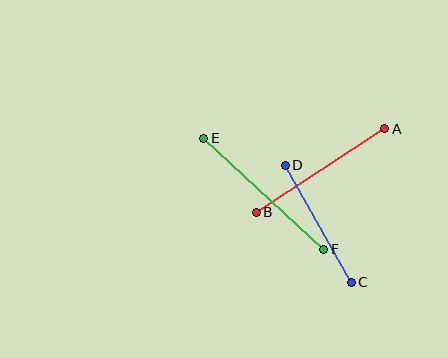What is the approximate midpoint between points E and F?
The midpoint is at approximately (264, 194) pixels.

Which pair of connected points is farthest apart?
Points E and F are farthest apart.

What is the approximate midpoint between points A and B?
The midpoint is at approximately (320, 171) pixels.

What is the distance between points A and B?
The distance is approximately 153 pixels.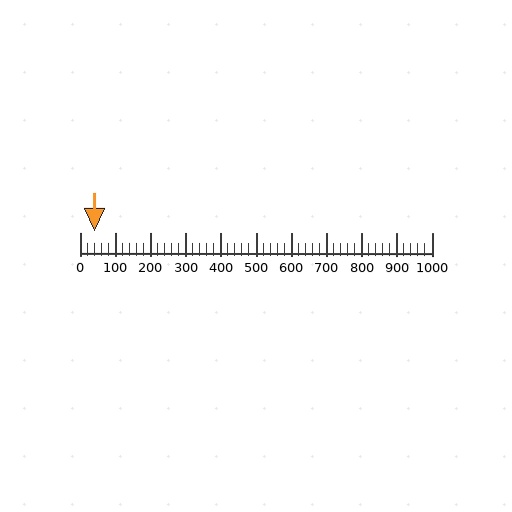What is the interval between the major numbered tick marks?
The major tick marks are spaced 100 units apart.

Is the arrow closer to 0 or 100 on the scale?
The arrow is closer to 0.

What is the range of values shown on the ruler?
The ruler shows values from 0 to 1000.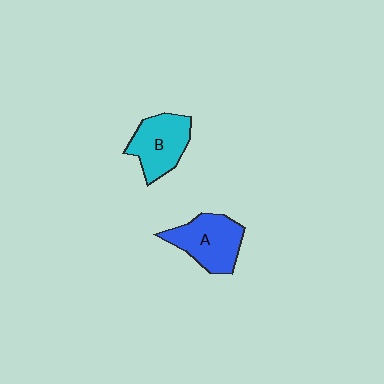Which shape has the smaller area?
Shape B (cyan).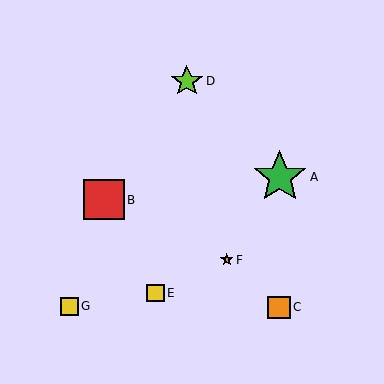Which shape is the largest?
The green star (labeled A) is the largest.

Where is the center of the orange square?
The center of the orange square is at (279, 307).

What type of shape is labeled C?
Shape C is an orange square.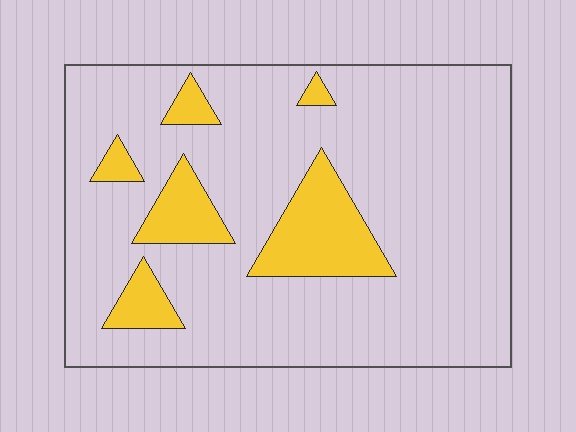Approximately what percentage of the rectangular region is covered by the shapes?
Approximately 15%.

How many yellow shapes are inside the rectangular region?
6.